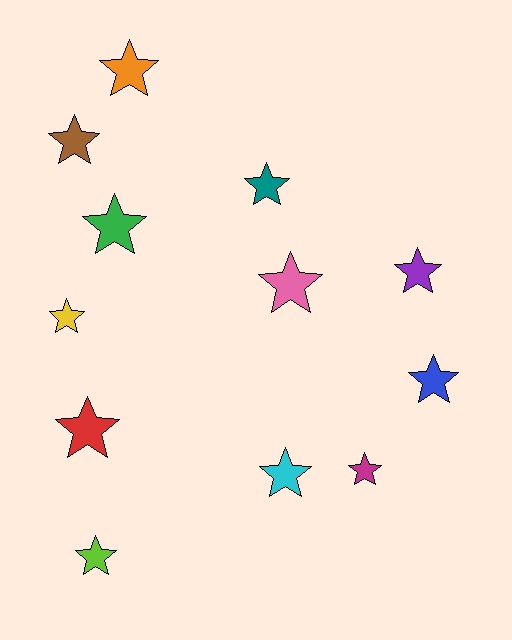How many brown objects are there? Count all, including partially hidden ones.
There is 1 brown object.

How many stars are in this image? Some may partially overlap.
There are 12 stars.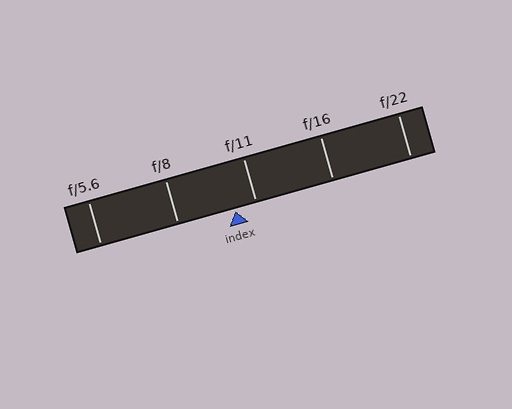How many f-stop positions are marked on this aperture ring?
There are 5 f-stop positions marked.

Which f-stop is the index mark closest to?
The index mark is closest to f/11.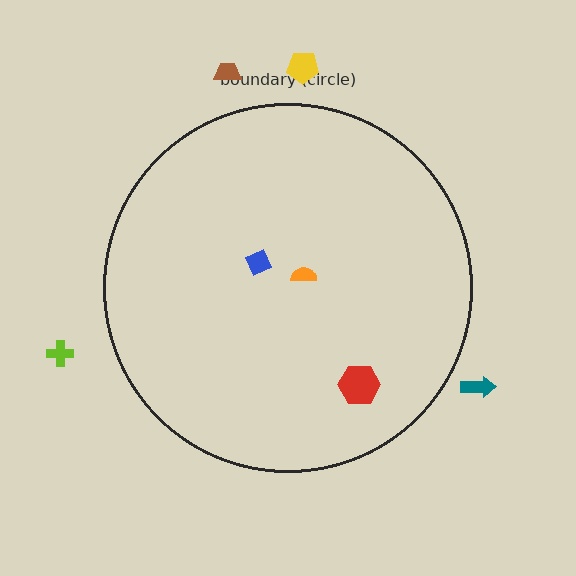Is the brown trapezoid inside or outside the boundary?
Outside.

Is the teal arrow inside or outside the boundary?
Outside.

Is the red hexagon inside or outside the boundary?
Inside.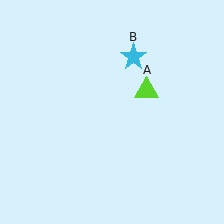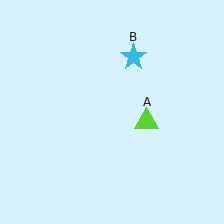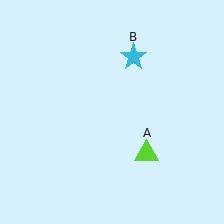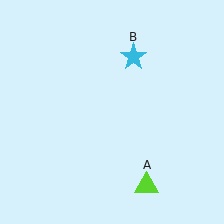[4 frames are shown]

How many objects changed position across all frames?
1 object changed position: lime triangle (object A).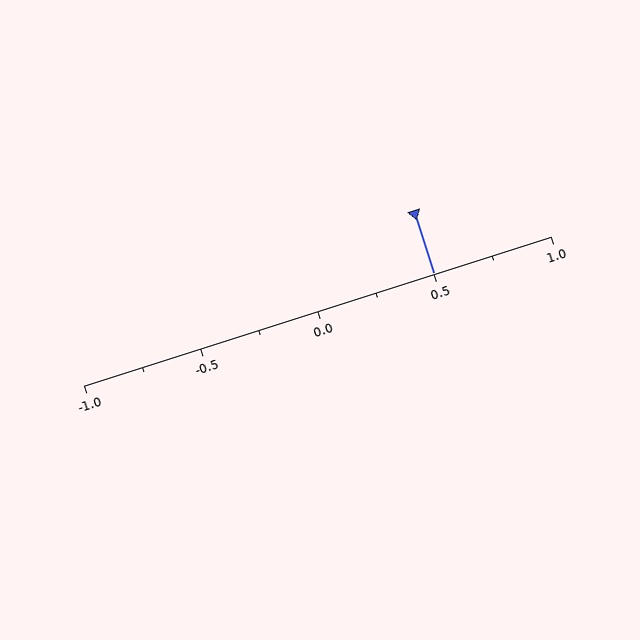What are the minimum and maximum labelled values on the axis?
The axis runs from -1.0 to 1.0.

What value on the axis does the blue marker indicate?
The marker indicates approximately 0.5.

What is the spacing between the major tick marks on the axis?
The major ticks are spaced 0.5 apart.